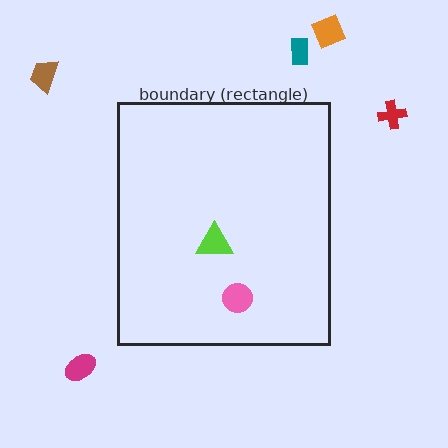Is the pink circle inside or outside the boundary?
Inside.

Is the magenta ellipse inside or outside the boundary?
Outside.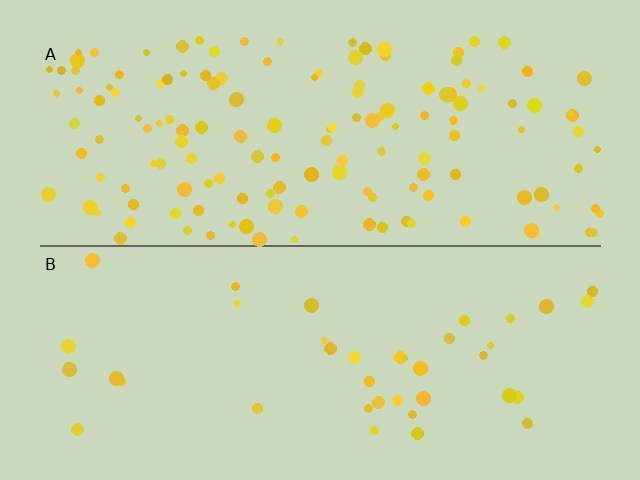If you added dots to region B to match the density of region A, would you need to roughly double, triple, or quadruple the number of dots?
Approximately quadruple.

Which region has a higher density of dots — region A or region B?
A (the top).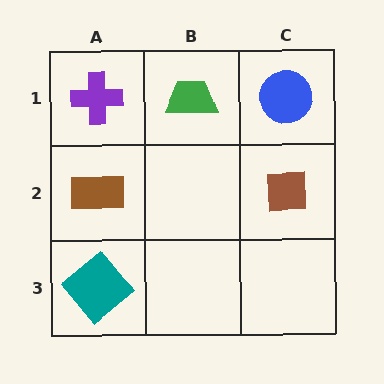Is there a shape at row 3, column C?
No, that cell is empty.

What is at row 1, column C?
A blue circle.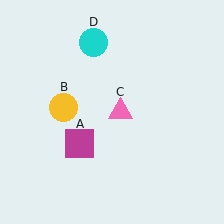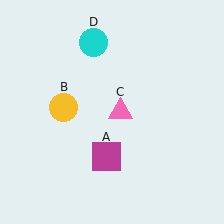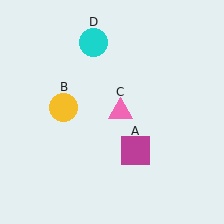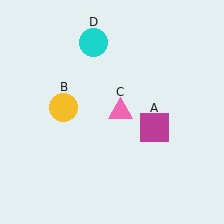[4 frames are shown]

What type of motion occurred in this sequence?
The magenta square (object A) rotated counterclockwise around the center of the scene.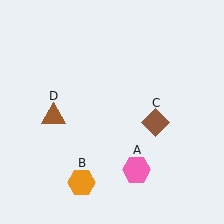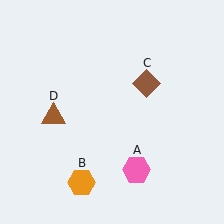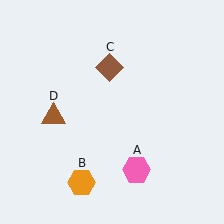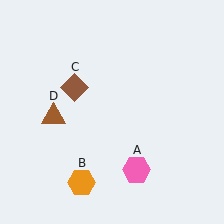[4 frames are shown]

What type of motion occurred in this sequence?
The brown diamond (object C) rotated counterclockwise around the center of the scene.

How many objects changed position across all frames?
1 object changed position: brown diamond (object C).